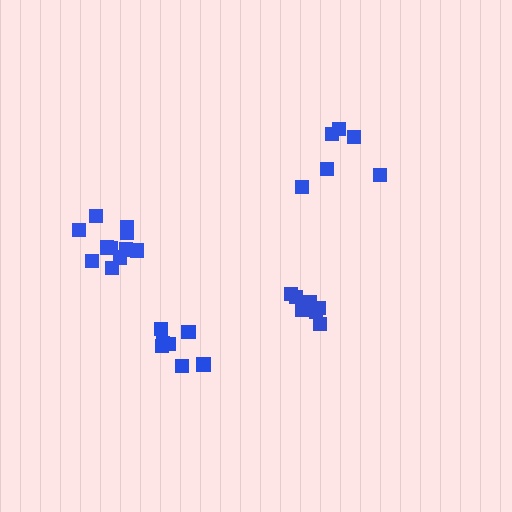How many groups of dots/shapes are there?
There are 4 groups.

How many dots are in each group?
Group 1: 7 dots, Group 2: 7 dots, Group 3: 6 dots, Group 4: 12 dots (32 total).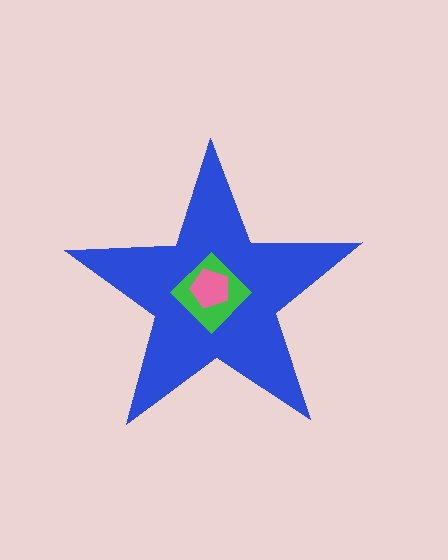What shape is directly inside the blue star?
The green diamond.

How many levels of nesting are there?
3.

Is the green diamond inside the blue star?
Yes.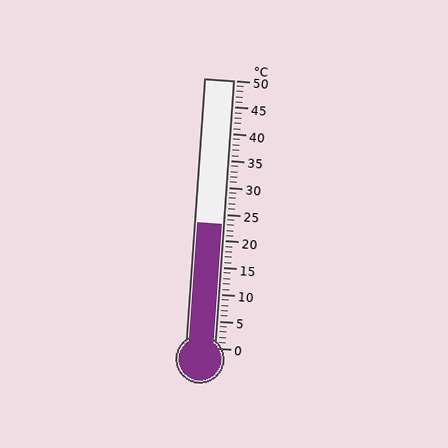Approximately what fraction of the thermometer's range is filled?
The thermometer is filled to approximately 45% of its range.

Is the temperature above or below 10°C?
The temperature is above 10°C.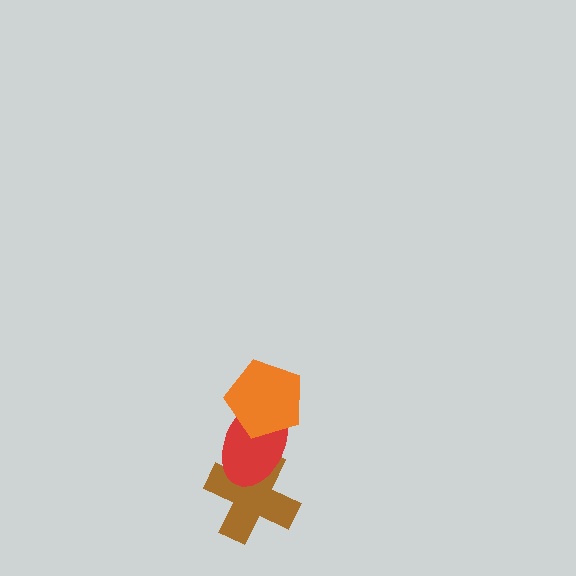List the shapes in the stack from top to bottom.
From top to bottom: the orange pentagon, the red ellipse, the brown cross.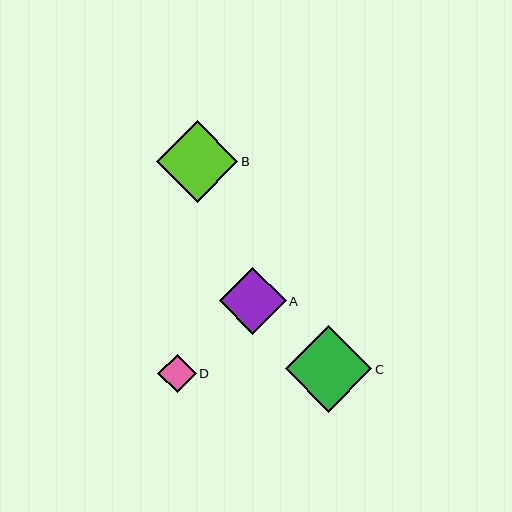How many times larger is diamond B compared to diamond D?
Diamond B is approximately 2.1 times the size of diamond D.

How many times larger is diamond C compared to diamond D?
Diamond C is approximately 2.3 times the size of diamond D.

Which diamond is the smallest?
Diamond D is the smallest with a size of approximately 38 pixels.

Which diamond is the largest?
Diamond C is the largest with a size of approximately 86 pixels.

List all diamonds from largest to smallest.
From largest to smallest: C, B, A, D.